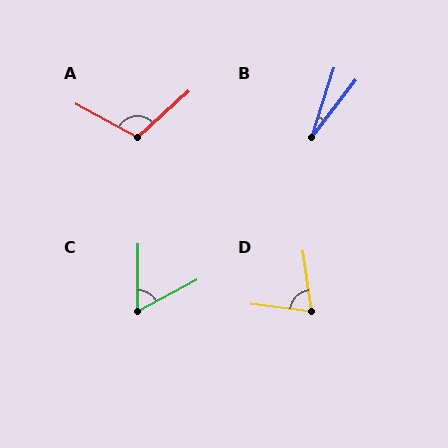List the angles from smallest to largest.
B (20°), C (61°), D (75°), A (109°).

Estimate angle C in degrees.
Approximately 61 degrees.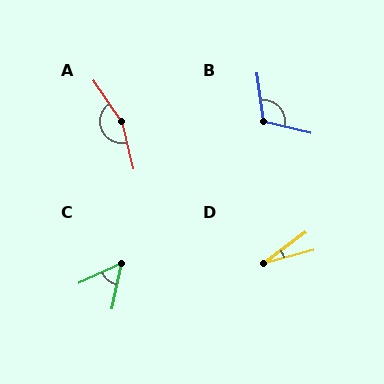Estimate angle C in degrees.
Approximately 54 degrees.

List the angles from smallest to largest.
D (22°), C (54°), B (111°), A (159°).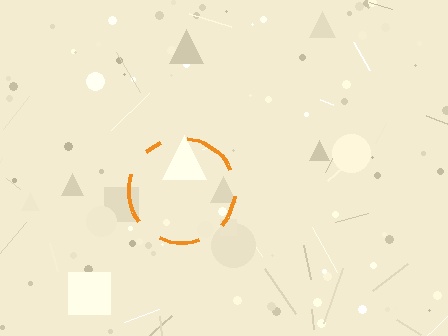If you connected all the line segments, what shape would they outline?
They would outline a circle.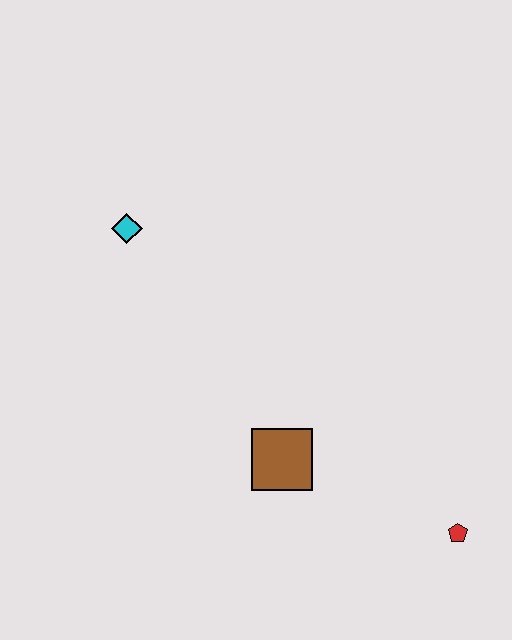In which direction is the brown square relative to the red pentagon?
The brown square is to the left of the red pentagon.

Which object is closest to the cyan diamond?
The brown square is closest to the cyan diamond.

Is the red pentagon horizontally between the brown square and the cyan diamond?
No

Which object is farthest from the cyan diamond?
The red pentagon is farthest from the cyan diamond.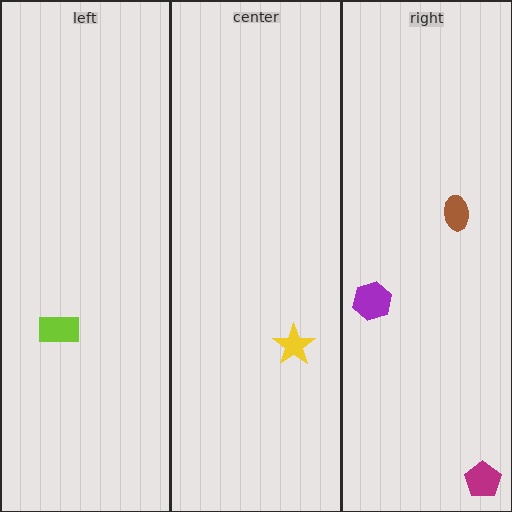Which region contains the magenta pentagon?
The right region.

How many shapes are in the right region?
3.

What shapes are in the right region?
The purple hexagon, the magenta pentagon, the brown ellipse.